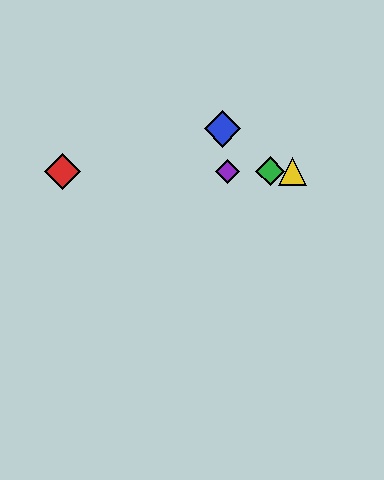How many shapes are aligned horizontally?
4 shapes (the red diamond, the green diamond, the yellow triangle, the purple diamond) are aligned horizontally.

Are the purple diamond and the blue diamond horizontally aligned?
No, the purple diamond is at y≈171 and the blue diamond is at y≈129.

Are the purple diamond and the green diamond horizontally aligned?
Yes, both are at y≈171.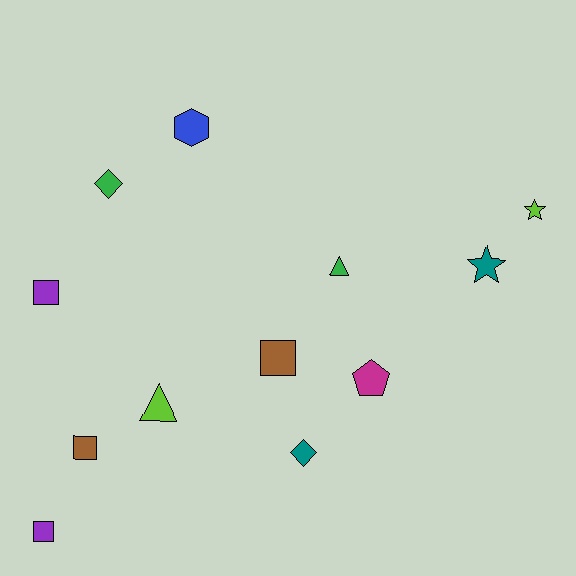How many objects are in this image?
There are 12 objects.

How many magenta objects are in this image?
There is 1 magenta object.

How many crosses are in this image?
There are no crosses.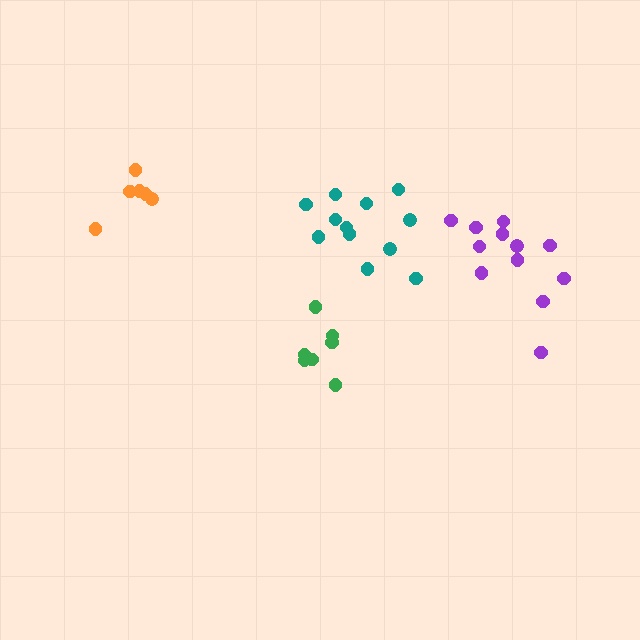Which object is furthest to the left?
The orange cluster is leftmost.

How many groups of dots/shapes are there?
There are 4 groups.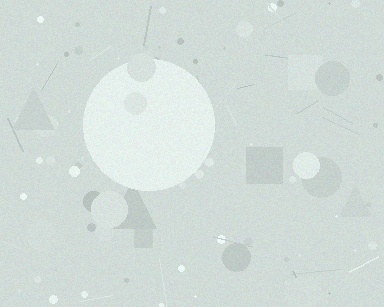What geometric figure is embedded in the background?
A circle is embedded in the background.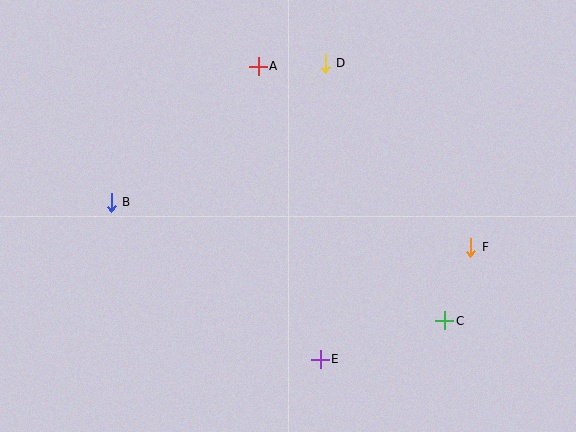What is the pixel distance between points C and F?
The distance between C and F is 78 pixels.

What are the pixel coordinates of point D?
Point D is at (325, 63).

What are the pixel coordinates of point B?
Point B is at (111, 202).